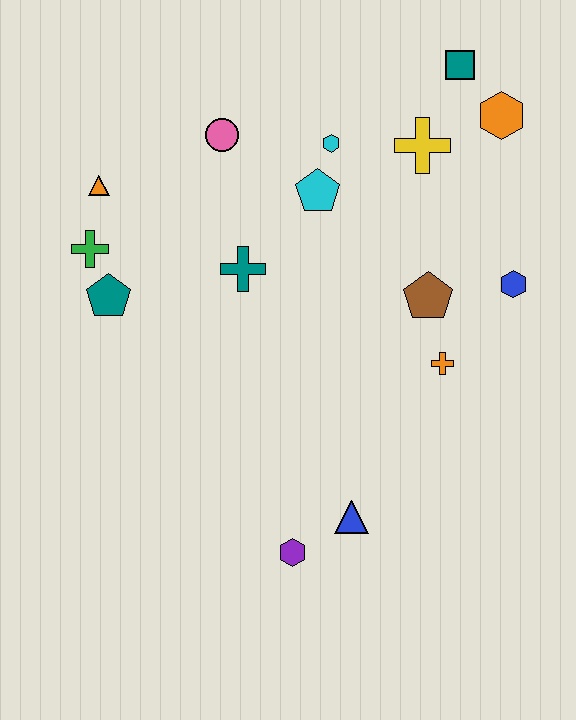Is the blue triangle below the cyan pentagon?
Yes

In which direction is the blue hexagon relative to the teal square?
The blue hexagon is below the teal square.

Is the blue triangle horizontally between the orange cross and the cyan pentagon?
Yes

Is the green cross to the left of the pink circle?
Yes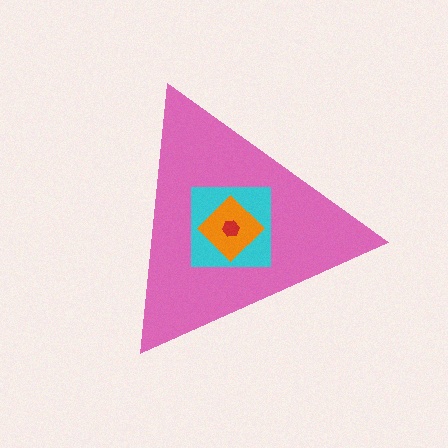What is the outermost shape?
The pink triangle.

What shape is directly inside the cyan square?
The orange diamond.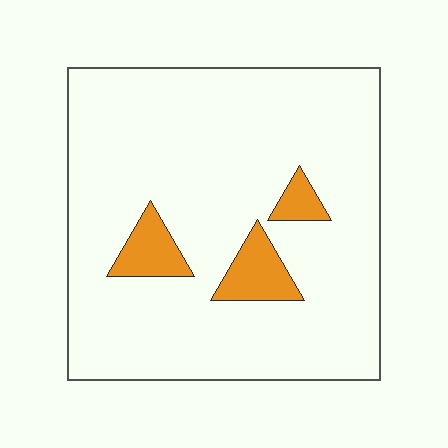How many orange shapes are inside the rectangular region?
3.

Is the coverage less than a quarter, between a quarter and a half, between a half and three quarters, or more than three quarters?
Less than a quarter.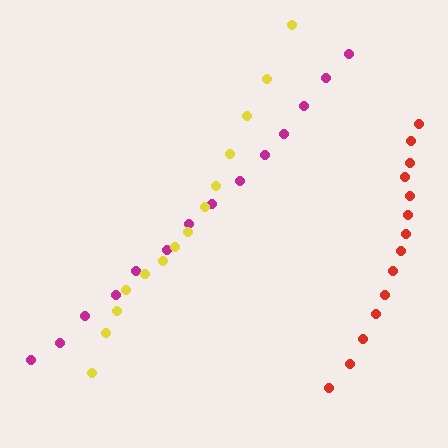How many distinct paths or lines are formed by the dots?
There are 3 distinct paths.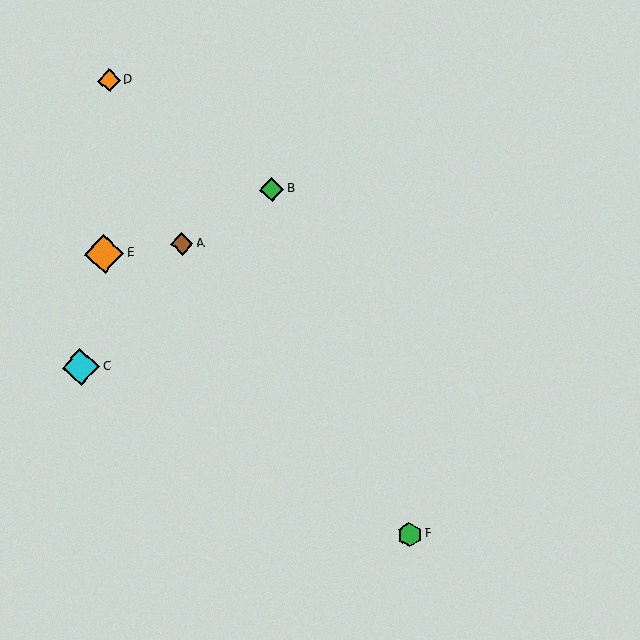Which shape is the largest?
The orange diamond (labeled E) is the largest.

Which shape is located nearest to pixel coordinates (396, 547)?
The green hexagon (labeled F) at (410, 535) is nearest to that location.